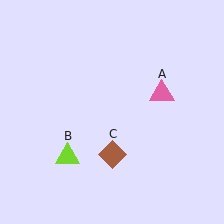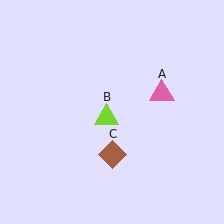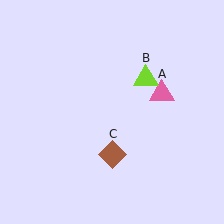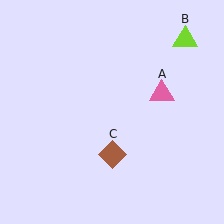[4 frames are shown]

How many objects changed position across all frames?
1 object changed position: lime triangle (object B).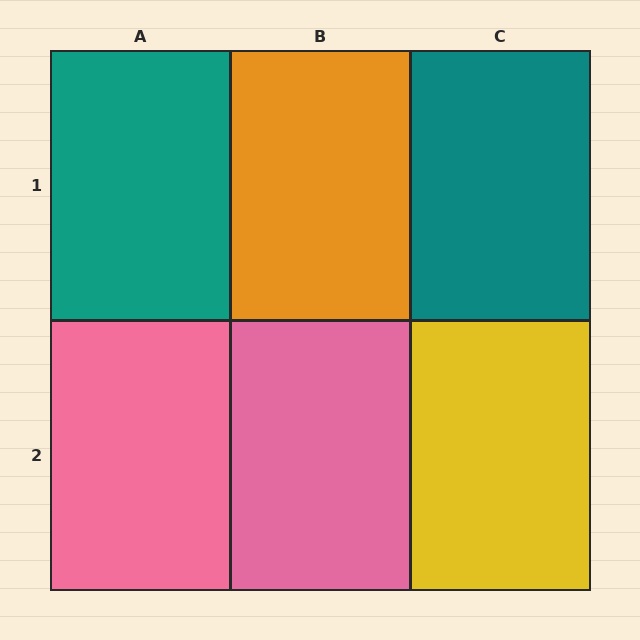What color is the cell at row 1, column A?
Teal.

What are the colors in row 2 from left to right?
Pink, pink, yellow.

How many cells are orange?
1 cell is orange.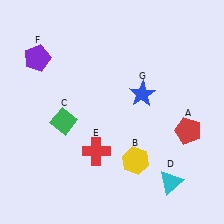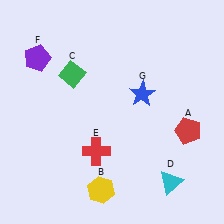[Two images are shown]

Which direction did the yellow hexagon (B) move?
The yellow hexagon (B) moved left.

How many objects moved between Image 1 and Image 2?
2 objects moved between the two images.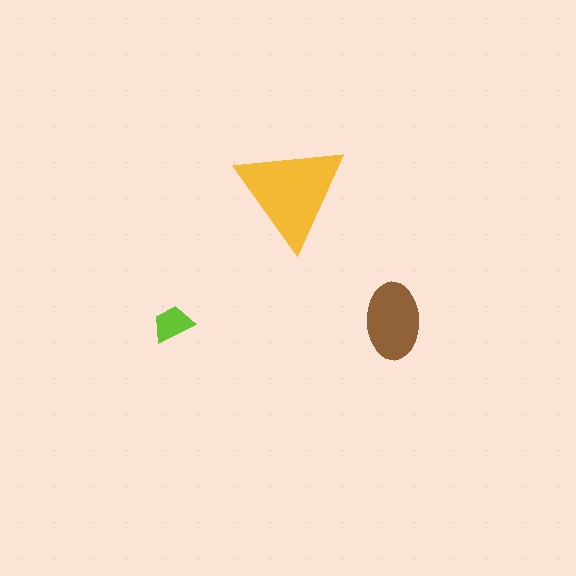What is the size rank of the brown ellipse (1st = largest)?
2nd.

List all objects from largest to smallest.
The yellow triangle, the brown ellipse, the lime trapezoid.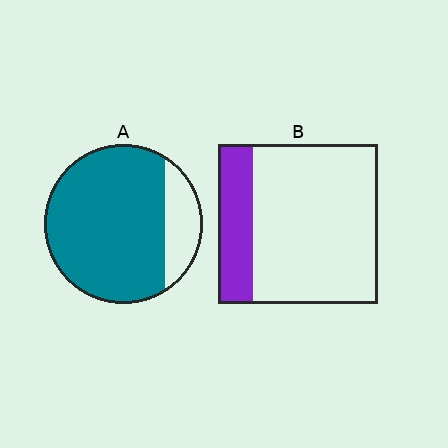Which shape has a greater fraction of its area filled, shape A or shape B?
Shape A.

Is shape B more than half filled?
No.